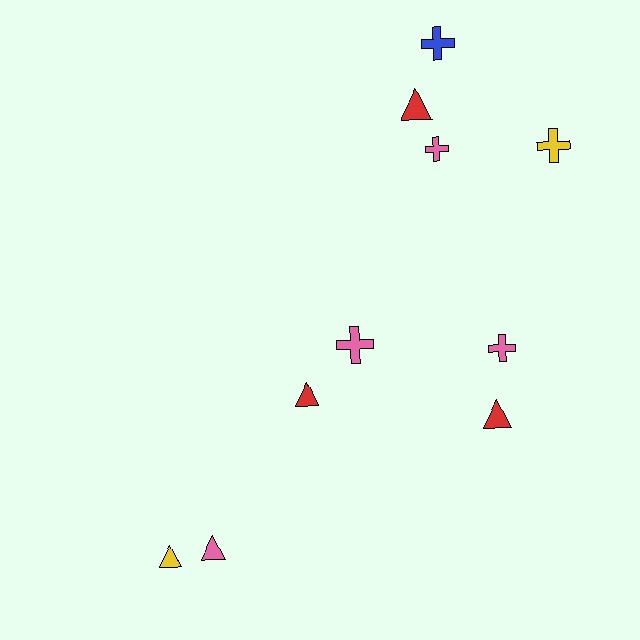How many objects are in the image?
There are 10 objects.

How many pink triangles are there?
There is 1 pink triangle.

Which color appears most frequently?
Pink, with 4 objects.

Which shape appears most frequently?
Cross, with 5 objects.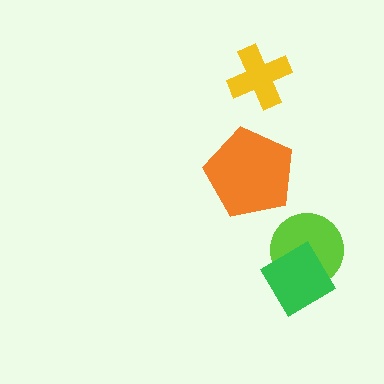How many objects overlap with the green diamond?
1 object overlaps with the green diamond.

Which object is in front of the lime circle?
The green diamond is in front of the lime circle.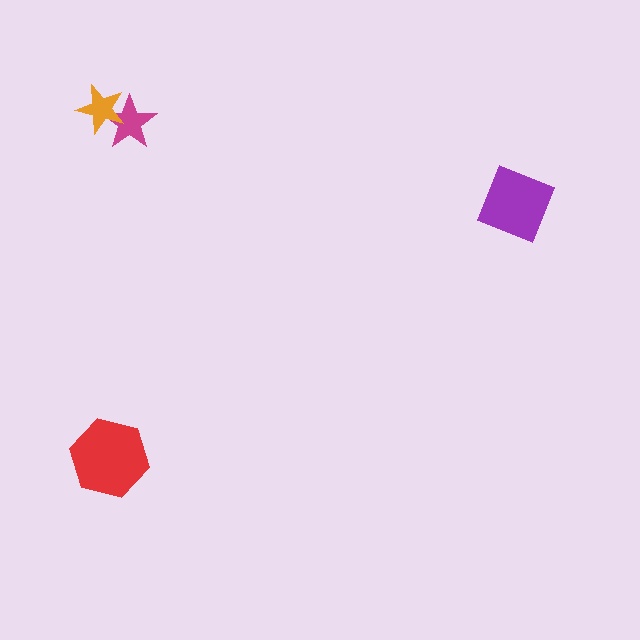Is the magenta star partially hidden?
Yes, it is partially covered by another shape.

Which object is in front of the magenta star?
The orange star is in front of the magenta star.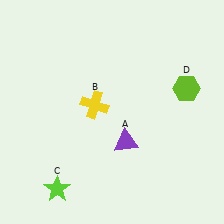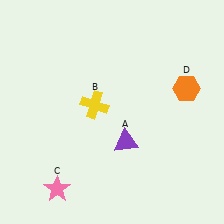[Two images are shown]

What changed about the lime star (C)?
In Image 1, C is lime. In Image 2, it changed to pink.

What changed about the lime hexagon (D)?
In Image 1, D is lime. In Image 2, it changed to orange.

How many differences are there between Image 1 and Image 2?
There are 2 differences between the two images.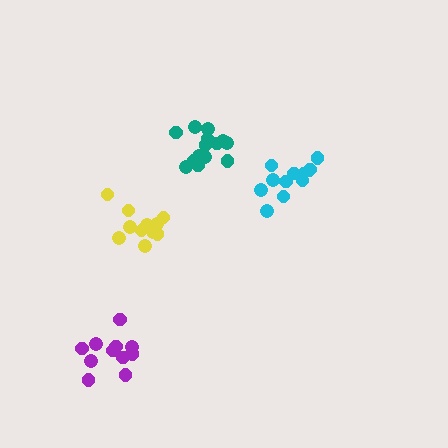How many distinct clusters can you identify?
There are 4 distinct clusters.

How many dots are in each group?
Group 1: 11 dots, Group 2: 11 dots, Group 3: 15 dots, Group 4: 12 dots (49 total).